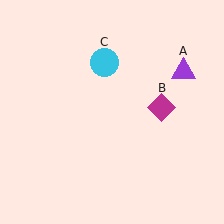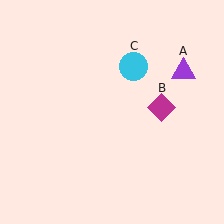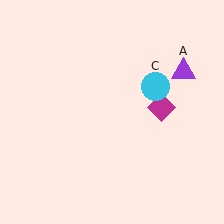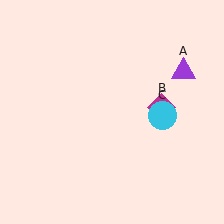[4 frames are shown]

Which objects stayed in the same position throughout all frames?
Purple triangle (object A) and magenta diamond (object B) remained stationary.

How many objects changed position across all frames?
1 object changed position: cyan circle (object C).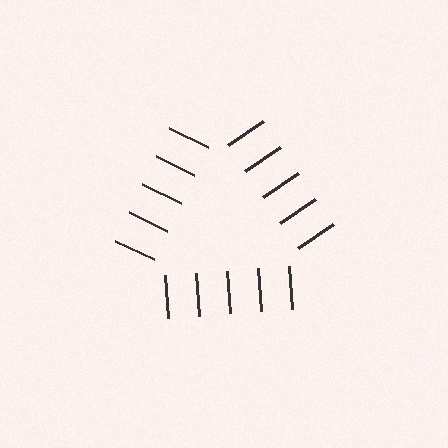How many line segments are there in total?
15 — 5 along each of the 3 edges.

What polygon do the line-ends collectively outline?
An illusory triangle — the line segments terminate on its edges but no continuous stroke is drawn.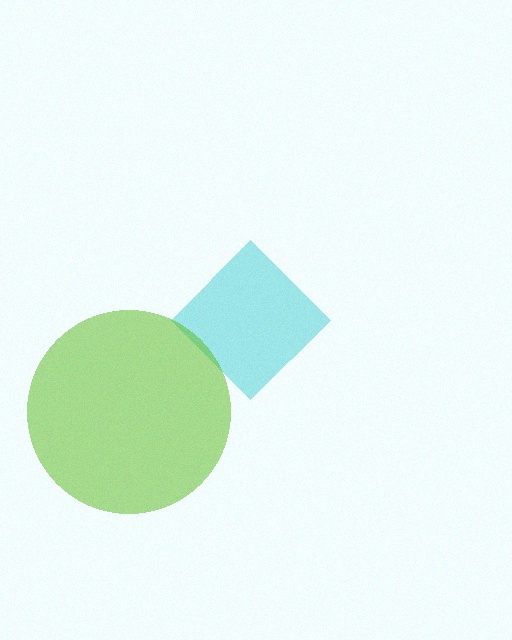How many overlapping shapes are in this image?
There are 2 overlapping shapes in the image.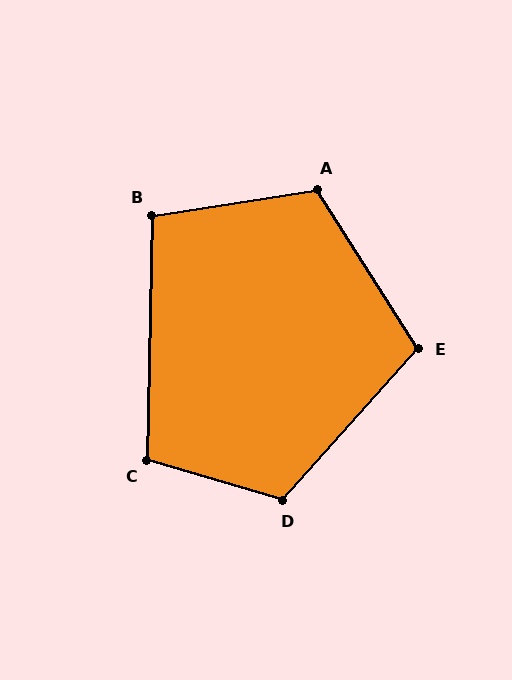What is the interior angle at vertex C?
Approximately 105 degrees (obtuse).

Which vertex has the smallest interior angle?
B, at approximately 100 degrees.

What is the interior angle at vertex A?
Approximately 113 degrees (obtuse).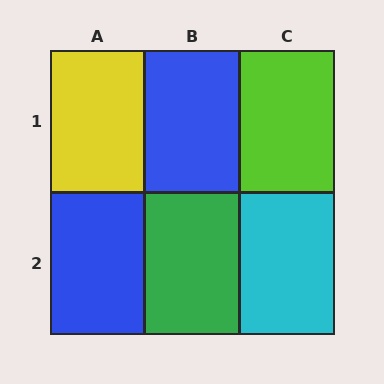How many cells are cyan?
1 cell is cyan.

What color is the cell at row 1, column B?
Blue.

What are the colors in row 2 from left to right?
Blue, green, cyan.